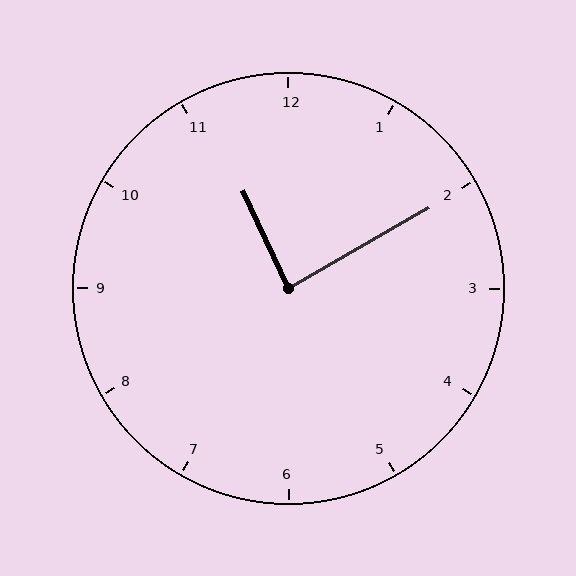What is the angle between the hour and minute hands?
Approximately 85 degrees.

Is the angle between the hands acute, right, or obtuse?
It is right.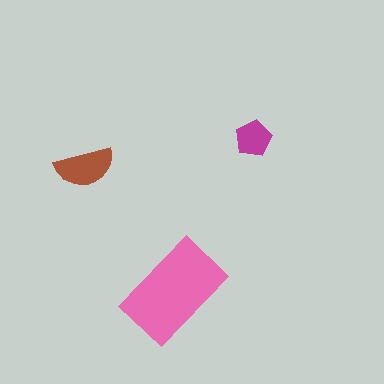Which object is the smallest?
The magenta pentagon.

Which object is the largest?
The pink rectangle.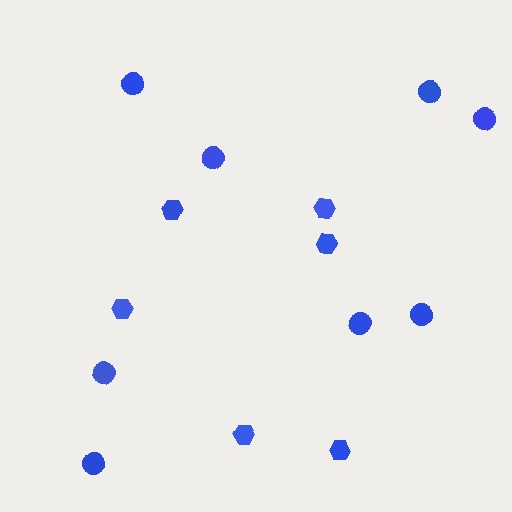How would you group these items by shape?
There are 2 groups: one group of circles (8) and one group of hexagons (6).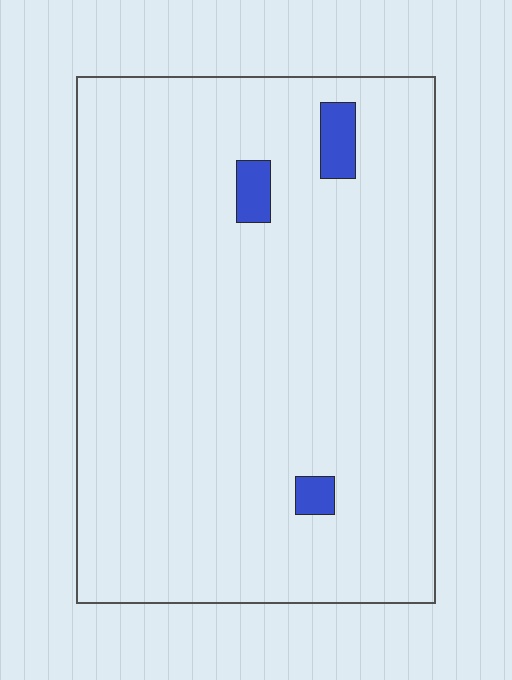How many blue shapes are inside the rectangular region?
3.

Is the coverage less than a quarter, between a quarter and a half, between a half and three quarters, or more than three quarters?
Less than a quarter.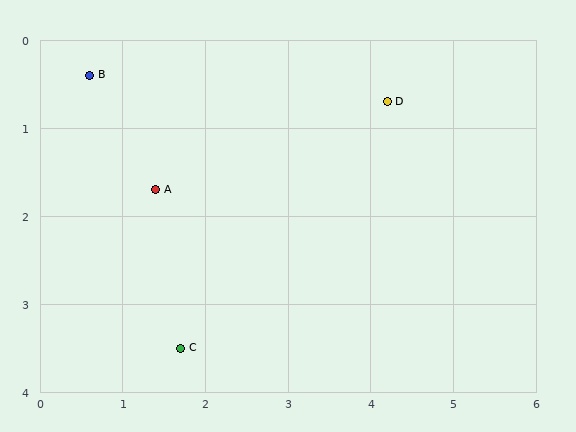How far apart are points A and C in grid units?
Points A and C are about 1.8 grid units apart.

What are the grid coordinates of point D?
Point D is at approximately (4.2, 0.7).